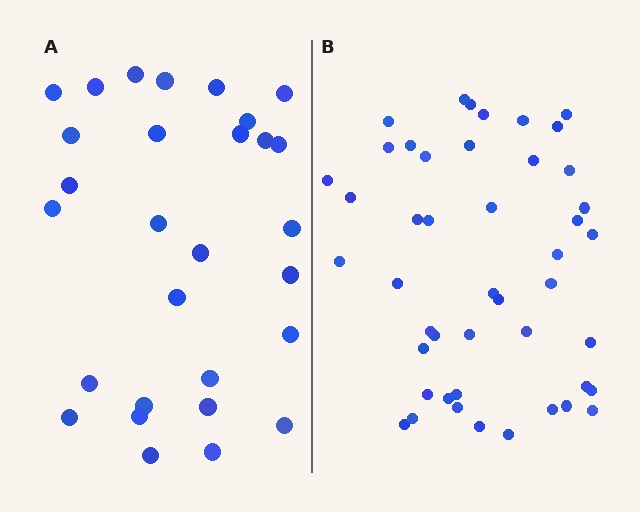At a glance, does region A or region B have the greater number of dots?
Region B (the right region) has more dots.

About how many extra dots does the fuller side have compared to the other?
Region B has approximately 15 more dots than region A.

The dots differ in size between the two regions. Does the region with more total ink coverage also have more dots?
No. Region A has more total ink coverage because its dots are larger, but region B actually contains more individual dots. Total area can be misleading — the number of items is what matters here.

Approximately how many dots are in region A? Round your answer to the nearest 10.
About 30 dots. (The exact count is 29, which rounds to 30.)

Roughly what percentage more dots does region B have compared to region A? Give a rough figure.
About 60% more.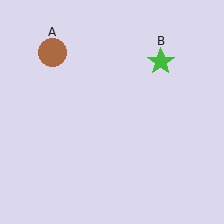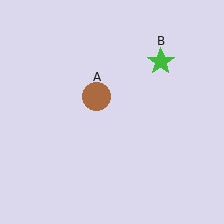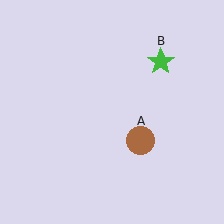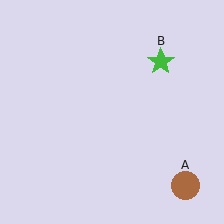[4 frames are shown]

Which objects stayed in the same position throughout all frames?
Green star (object B) remained stationary.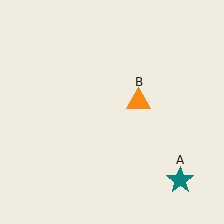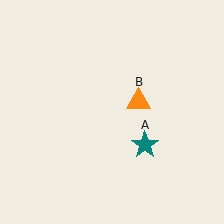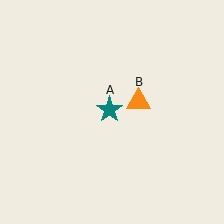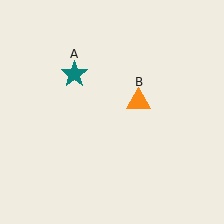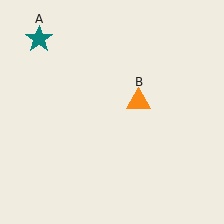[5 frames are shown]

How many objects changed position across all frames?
1 object changed position: teal star (object A).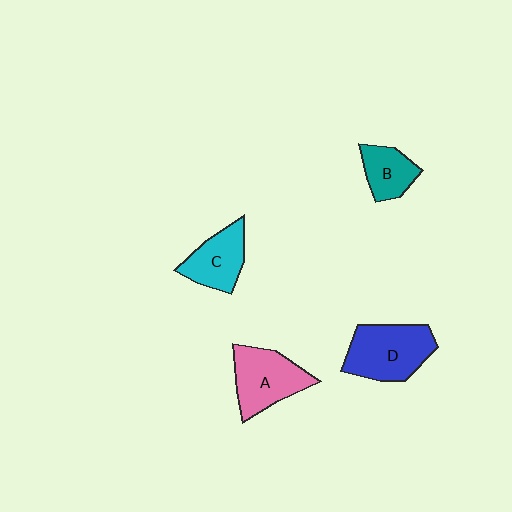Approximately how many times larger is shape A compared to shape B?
Approximately 1.6 times.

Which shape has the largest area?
Shape D (blue).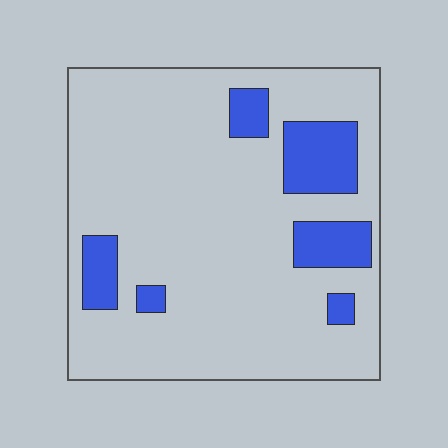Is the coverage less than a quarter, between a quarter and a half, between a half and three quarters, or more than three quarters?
Less than a quarter.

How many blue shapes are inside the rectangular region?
6.